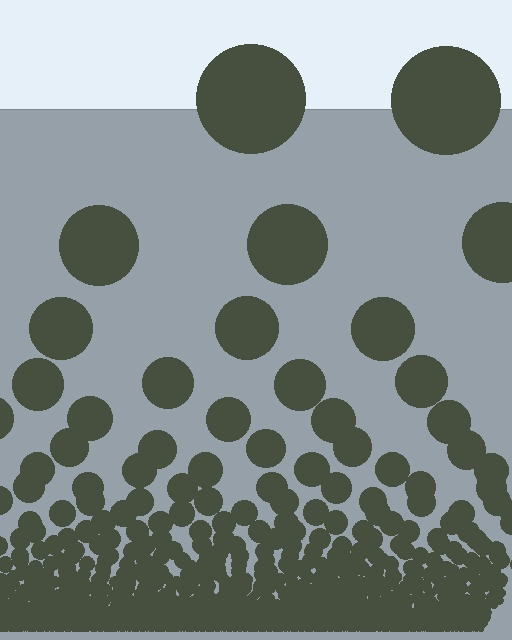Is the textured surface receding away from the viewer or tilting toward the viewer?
The surface appears to tilt toward the viewer. Texture elements get larger and sparser toward the top.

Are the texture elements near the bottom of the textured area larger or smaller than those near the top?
Smaller. The gradient is inverted — elements near the bottom are smaller and denser.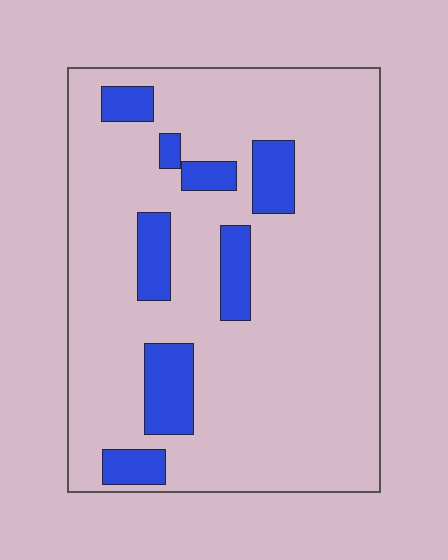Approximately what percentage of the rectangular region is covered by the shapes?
Approximately 15%.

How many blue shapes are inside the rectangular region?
8.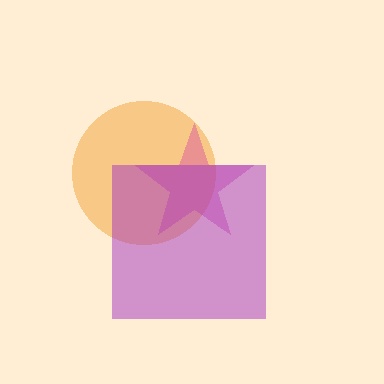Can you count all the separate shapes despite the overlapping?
Yes, there are 3 separate shapes.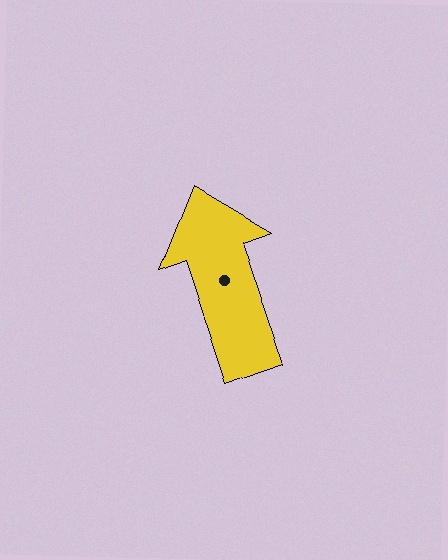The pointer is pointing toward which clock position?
Roughly 11 o'clock.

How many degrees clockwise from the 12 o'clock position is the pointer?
Approximately 341 degrees.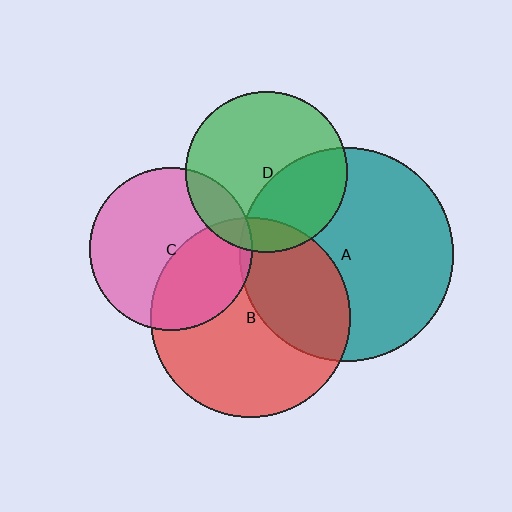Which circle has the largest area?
Circle A (teal).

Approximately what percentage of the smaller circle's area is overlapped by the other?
Approximately 35%.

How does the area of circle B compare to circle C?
Approximately 1.5 times.